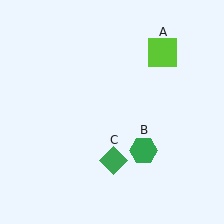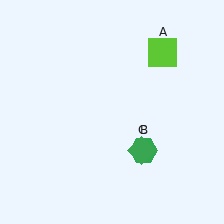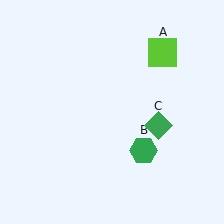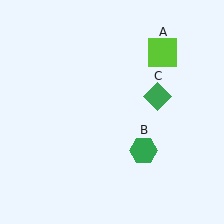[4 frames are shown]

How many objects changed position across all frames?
1 object changed position: green diamond (object C).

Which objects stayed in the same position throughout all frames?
Lime square (object A) and green hexagon (object B) remained stationary.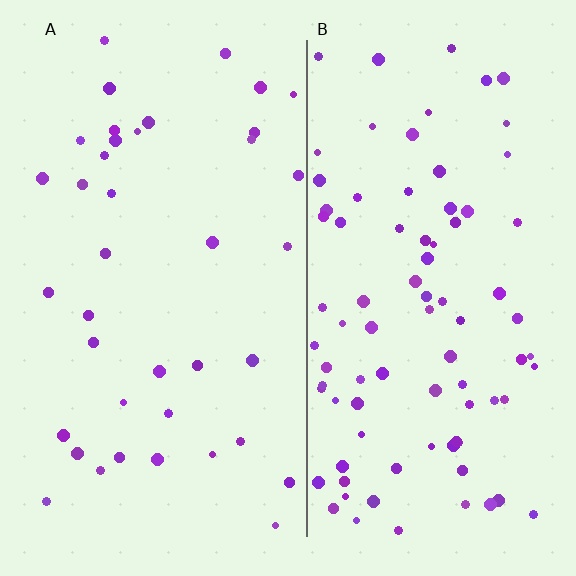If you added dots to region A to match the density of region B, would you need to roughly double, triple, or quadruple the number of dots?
Approximately double.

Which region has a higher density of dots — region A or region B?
B (the right).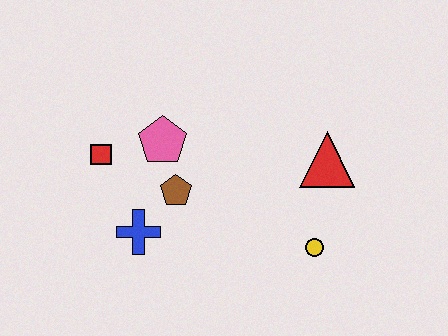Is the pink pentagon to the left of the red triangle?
Yes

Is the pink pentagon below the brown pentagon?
No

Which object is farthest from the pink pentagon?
The yellow circle is farthest from the pink pentagon.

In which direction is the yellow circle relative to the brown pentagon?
The yellow circle is to the right of the brown pentagon.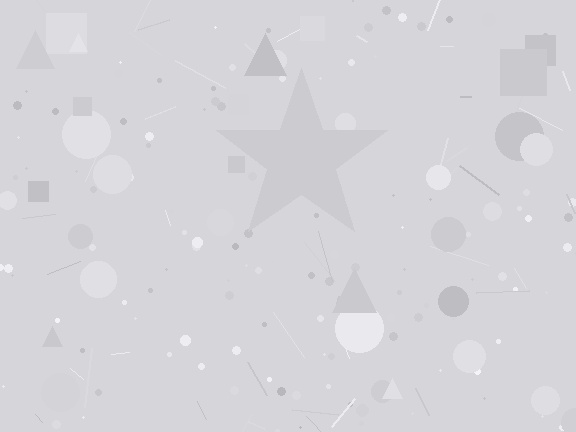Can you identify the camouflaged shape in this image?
The camouflaged shape is a star.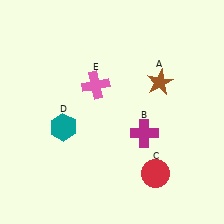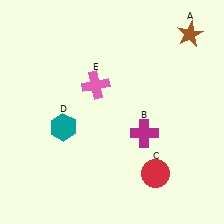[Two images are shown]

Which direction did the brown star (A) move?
The brown star (A) moved up.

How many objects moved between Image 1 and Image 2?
1 object moved between the two images.